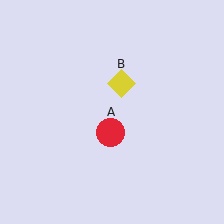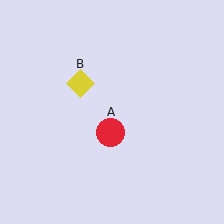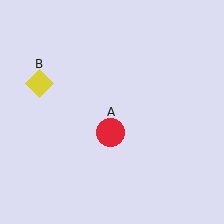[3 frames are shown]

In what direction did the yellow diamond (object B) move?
The yellow diamond (object B) moved left.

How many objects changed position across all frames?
1 object changed position: yellow diamond (object B).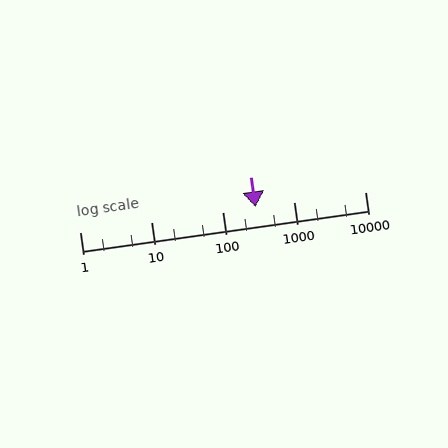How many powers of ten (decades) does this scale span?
The scale spans 4 decades, from 1 to 10000.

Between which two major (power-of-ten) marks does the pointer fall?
The pointer is between 100 and 1000.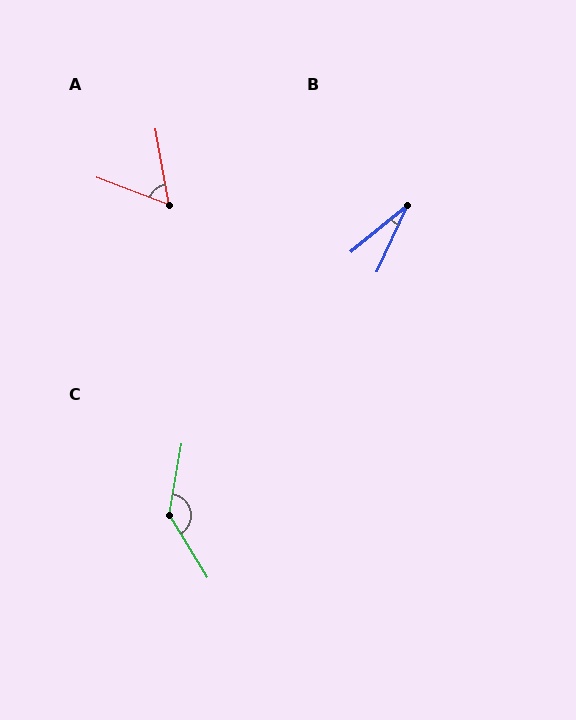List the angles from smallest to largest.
B (26°), A (59°), C (139°).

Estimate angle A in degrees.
Approximately 59 degrees.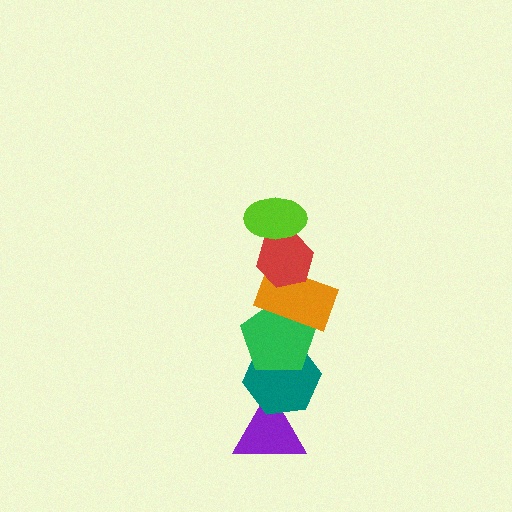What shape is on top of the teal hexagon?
The green pentagon is on top of the teal hexagon.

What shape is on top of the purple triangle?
The teal hexagon is on top of the purple triangle.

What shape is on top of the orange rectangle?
The red hexagon is on top of the orange rectangle.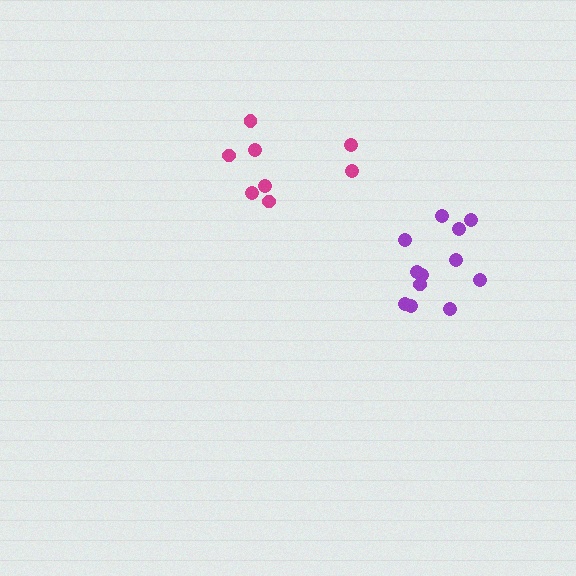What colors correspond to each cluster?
The clusters are colored: purple, magenta.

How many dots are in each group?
Group 1: 12 dots, Group 2: 8 dots (20 total).